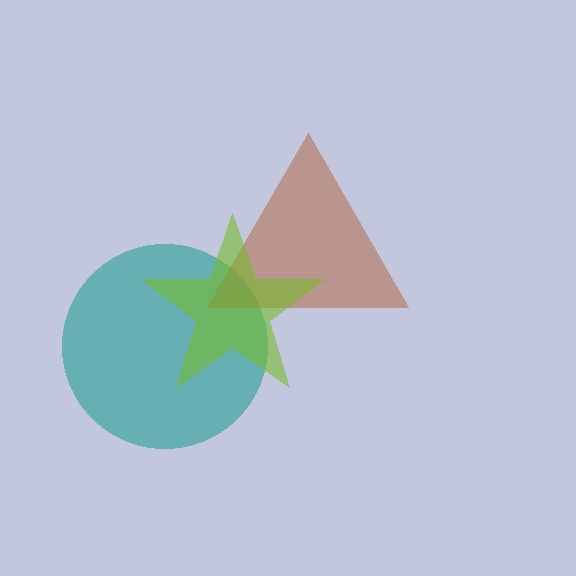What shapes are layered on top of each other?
The layered shapes are: a teal circle, a brown triangle, a lime star.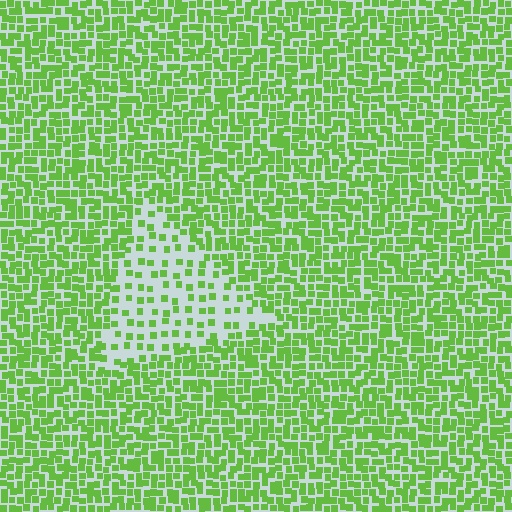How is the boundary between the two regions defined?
The boundary is defined by a change in element density (approximately 2.4x ratio). All elements are the same color, size, and shape.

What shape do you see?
I see a triangle.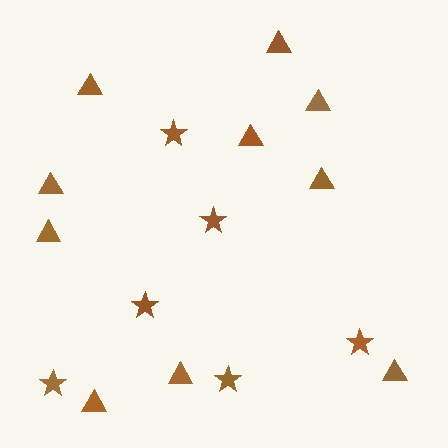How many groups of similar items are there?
There are 2 groups: one group of stars (6) and one group of triangles (10).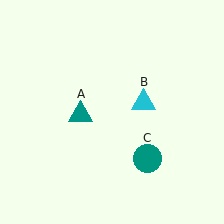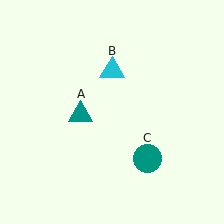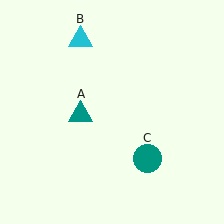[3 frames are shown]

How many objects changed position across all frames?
1 object changed position: cyan triangle (object B).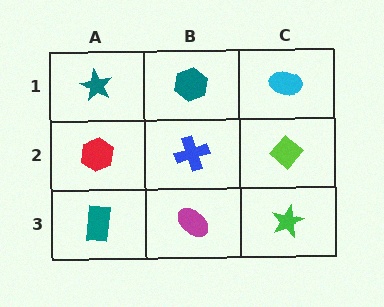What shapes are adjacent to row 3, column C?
A lime diamond (row 2, column C), a magenta ellipse (row 3, column B).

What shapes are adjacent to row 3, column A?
A red hexagon (row 2, column A), a magenta ellipse (row 3, column B).